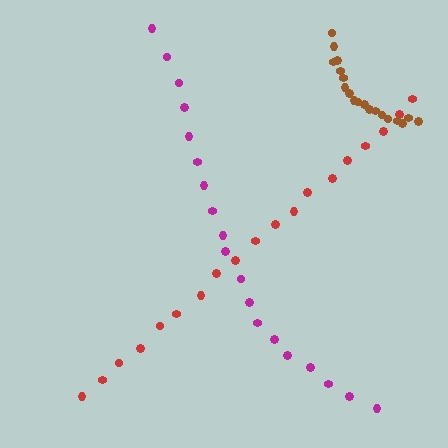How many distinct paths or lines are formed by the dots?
There are 3 distinct paths.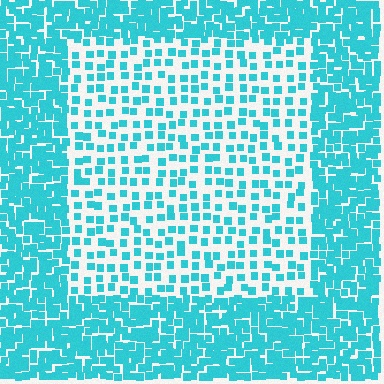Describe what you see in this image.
The image contains small cyan elements arranged at two different densities. A rectangle-shaped region is visible where the elements are less densely packed than the surrounding area.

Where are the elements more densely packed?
The elements are more densely packed outside the rectangle boundary.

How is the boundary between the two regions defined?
The boundary is defined by a change in element density (approximately 2.4x ratio). All elements are the same color, size, and shape.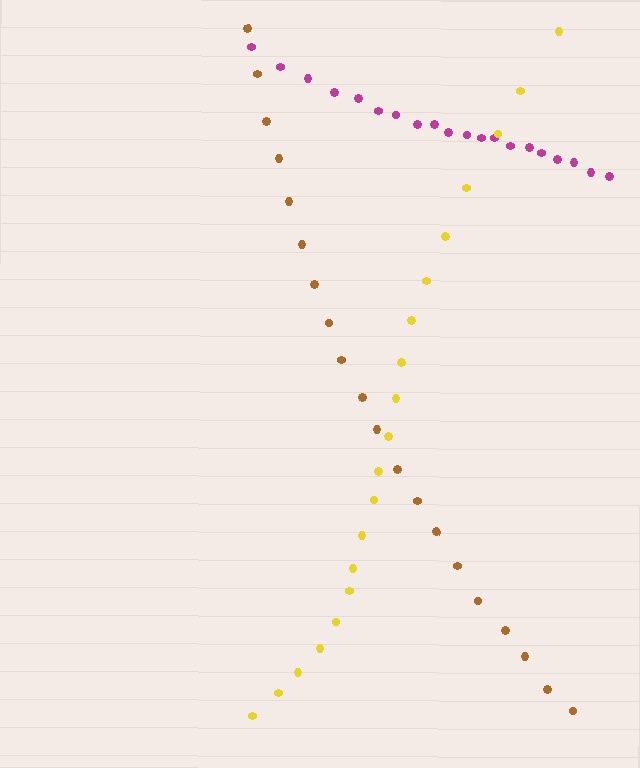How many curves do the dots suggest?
There are 3 distinct paths.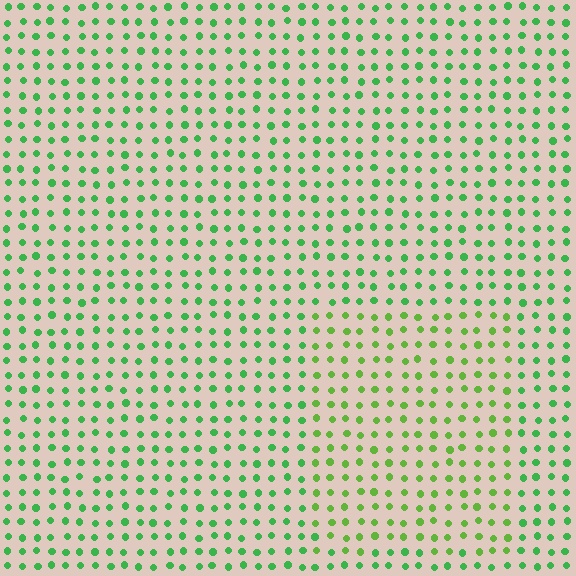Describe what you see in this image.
The image is filled with small green elements in a uniform arrangement. A rectangle-shaped region is visible where the elements are tinted to a slightly different hue, forming a subtle color boundary.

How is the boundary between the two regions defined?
The boundary is defined purely by a slight shift in hue (about 27 degrees). Spacing, size, and orientation are identical on both sides.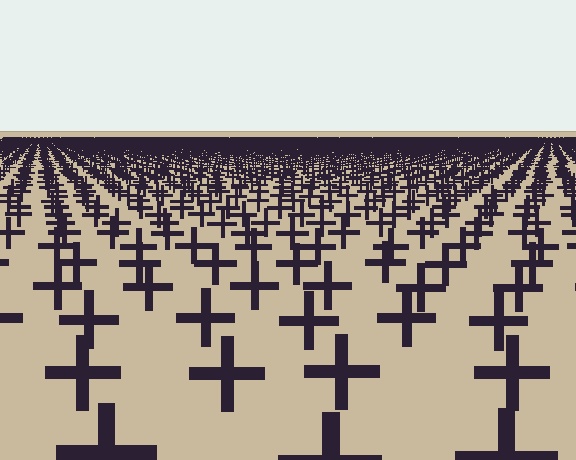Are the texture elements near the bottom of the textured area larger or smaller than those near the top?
Larger. Near the bottom, elements are closer to the viewer and appear at a bigger on-screen size.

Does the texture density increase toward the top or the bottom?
Density increases toward the top.